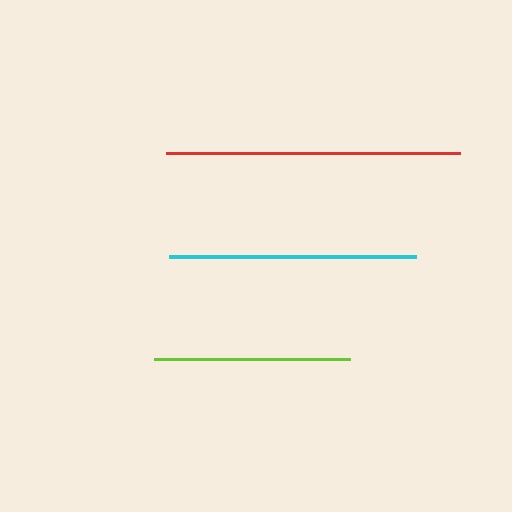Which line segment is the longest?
The red line is the longest at approximately 294 pixels.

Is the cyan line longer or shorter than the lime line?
The cyan line is longer than the lime line.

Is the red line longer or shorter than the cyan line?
The red line is longer than the cyan line.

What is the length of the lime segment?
The lime segment is approximately 196 pixels long.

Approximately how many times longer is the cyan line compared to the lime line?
The cyan line is approximately 1.3 times the length of the lime line.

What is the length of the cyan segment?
The cyan segment is approximately 247 pixels long.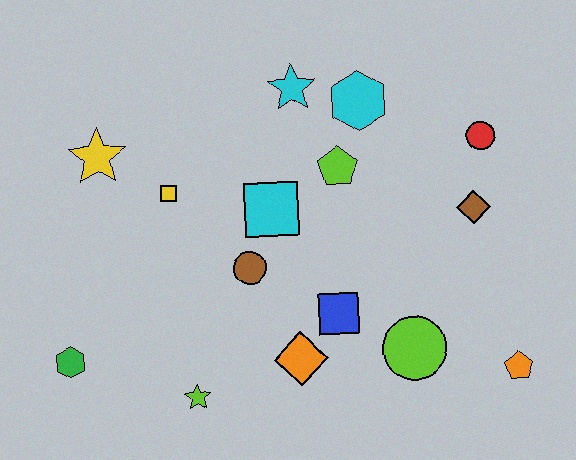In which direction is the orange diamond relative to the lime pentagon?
The orange diamond is below the lime pentagon.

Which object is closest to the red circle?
The brown diamond is closest to the red circle.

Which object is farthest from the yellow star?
The orange pentagon is farthest from the yellow star.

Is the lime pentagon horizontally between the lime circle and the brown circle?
Yes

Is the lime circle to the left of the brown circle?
No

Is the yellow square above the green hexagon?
Yes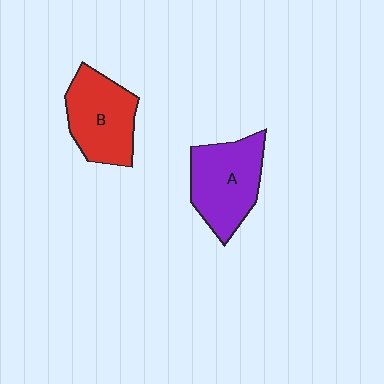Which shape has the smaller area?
Shape B (red).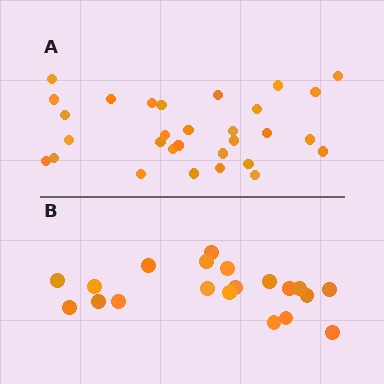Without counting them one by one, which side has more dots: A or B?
Region A (the top region) has more dots.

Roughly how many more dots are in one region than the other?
Region A has roughly 10 or so more dots than region B.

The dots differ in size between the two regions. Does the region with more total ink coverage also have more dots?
No. Region B has more total ink coverage because its dots are larger, but region A actually contains more individual dots. Total area can be misleading — the number of items is what matters here.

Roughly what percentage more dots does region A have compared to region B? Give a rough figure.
About 50% more.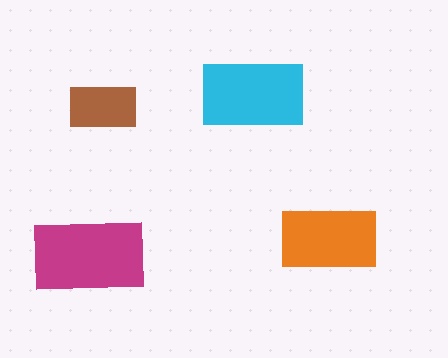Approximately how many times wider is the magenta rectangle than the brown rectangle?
About 1.5 times wider.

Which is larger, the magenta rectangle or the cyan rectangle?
The magenta one.